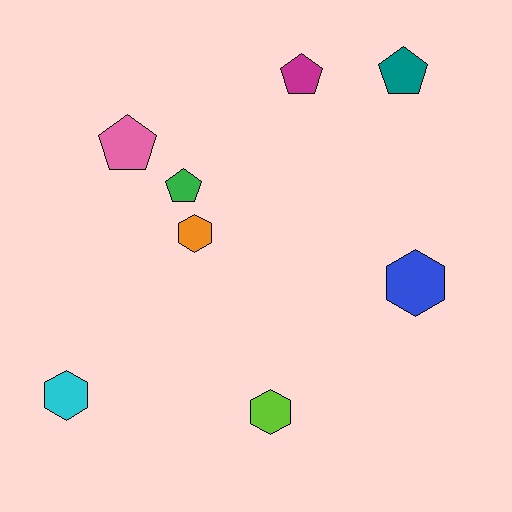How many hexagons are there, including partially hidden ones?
There are 4 hexagons.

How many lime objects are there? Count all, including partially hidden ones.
There is 1 lime object.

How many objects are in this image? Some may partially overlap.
There are 8 objects.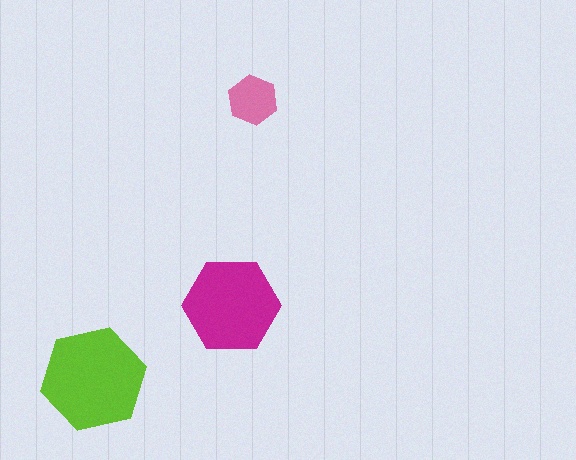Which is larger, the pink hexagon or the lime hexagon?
The lime one.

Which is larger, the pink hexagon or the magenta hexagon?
The magenta one.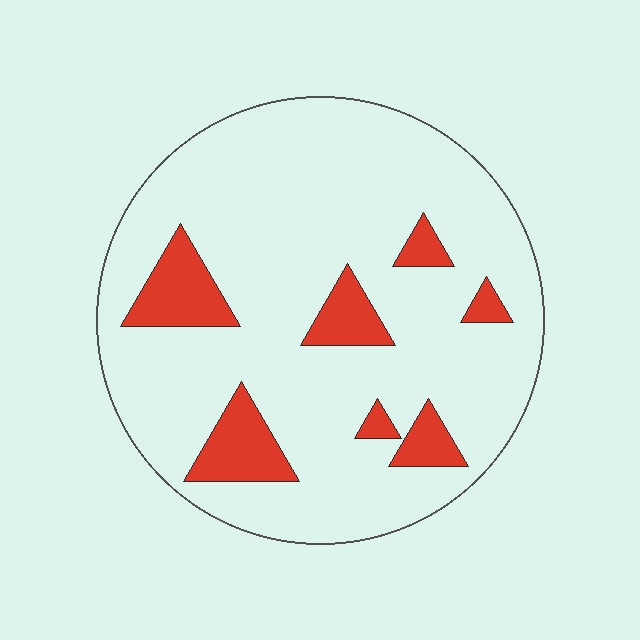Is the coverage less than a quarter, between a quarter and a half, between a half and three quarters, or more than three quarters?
Less than a quarter.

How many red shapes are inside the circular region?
7.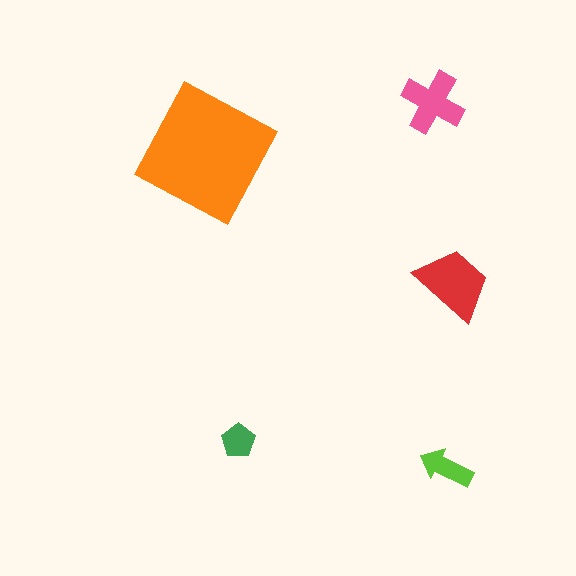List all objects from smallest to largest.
The green pentagon, the lime arrow, the pink cross, the red trapezoid, the orange square.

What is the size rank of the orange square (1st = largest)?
1st.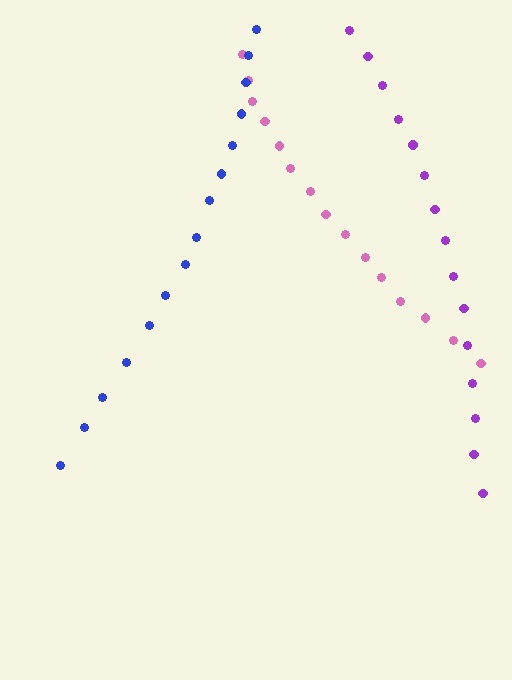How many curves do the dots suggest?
There are 3 distinct paths.